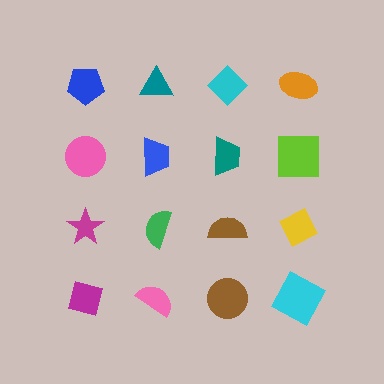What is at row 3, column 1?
A magenta star.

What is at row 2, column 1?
A pink circle.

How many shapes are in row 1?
4 shapes.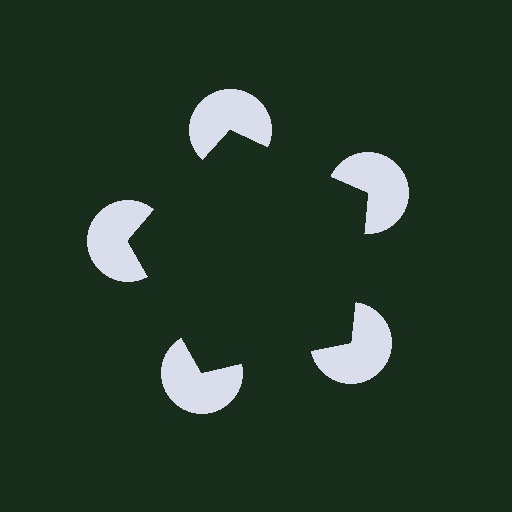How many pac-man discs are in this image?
There are 5 — one at each vertex of the illusory pentagon.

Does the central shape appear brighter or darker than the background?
It typically appears slightly darker than the background, even though no actual brightness change is drawn.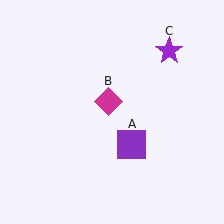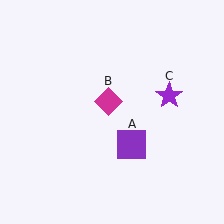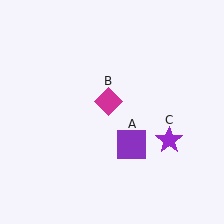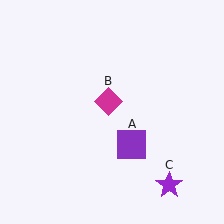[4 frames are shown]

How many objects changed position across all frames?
1 object changed position: purple star (object C).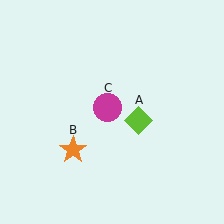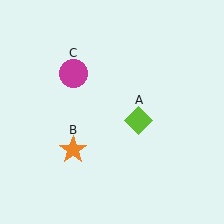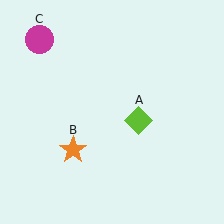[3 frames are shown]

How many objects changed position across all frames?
1 object changed position: magenta circle (object C).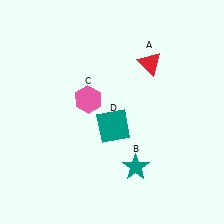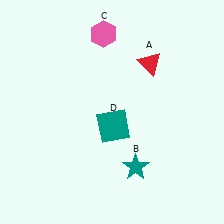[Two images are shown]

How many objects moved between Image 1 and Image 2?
1 object moved between the two images.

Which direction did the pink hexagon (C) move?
The pink hexagon (C) moved up.